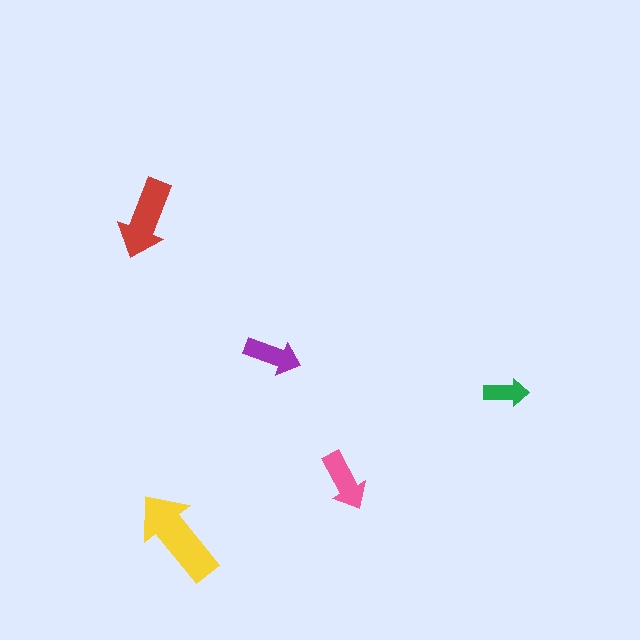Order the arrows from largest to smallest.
the yellow one, the red one, the pink one, the purple one, the green one.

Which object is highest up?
The red arrow is topmost.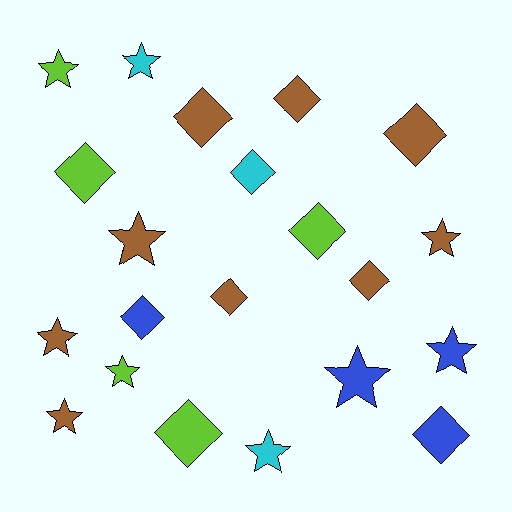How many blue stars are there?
There are 2 blue stars.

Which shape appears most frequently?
Diamond, with 11 objects.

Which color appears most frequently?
Brown, with 9 objects.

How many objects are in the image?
There are 21 objects.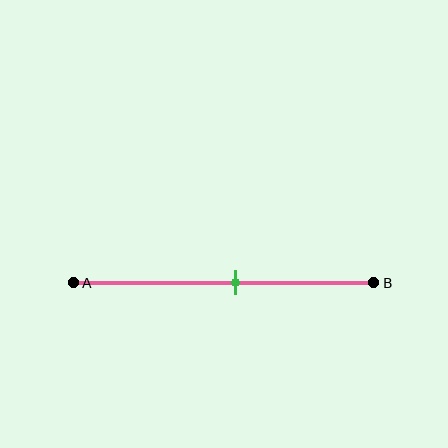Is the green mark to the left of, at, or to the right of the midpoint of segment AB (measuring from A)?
The green mark is to the right of the midpoint of segment AB.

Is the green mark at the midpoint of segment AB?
No, the mark is at about 55% from A, not at the 50% midpoint.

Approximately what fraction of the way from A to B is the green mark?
The green mark is approximately 55% of the way from A to B.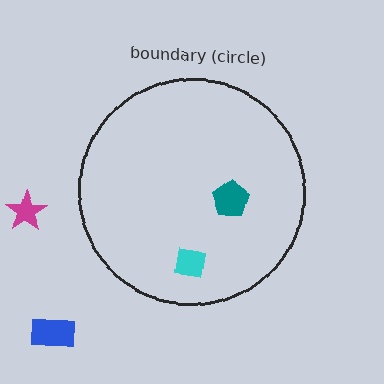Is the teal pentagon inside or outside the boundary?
Inside.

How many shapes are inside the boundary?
2 inside, 2 outside.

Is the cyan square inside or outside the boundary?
Inside.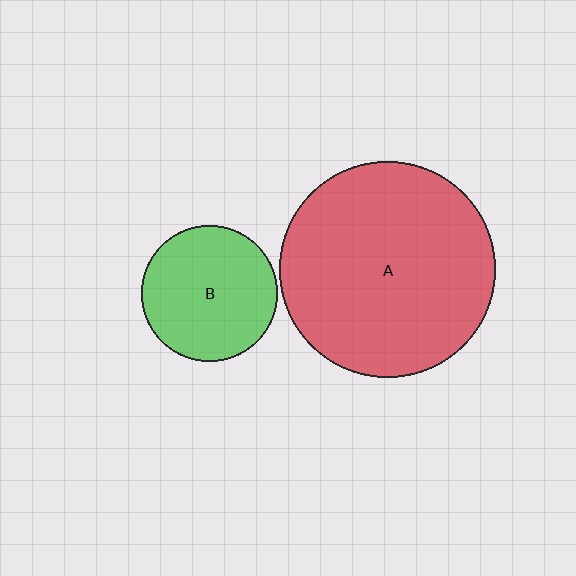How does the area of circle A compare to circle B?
Approximately 2.5 times.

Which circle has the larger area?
Circle A (red).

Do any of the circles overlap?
No, none of the circles overlap.